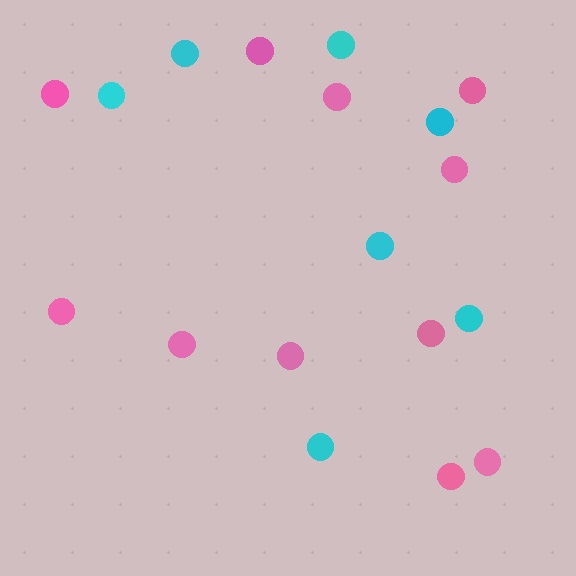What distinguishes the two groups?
There are 2 groups: one group of pink circles (11) and one group of cyan circles (7).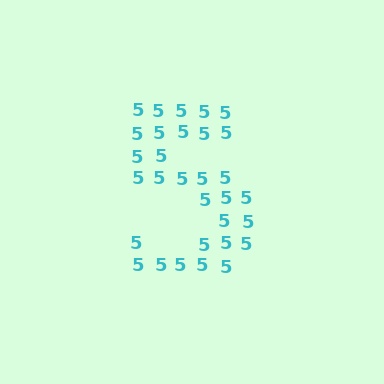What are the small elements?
The small elements are digit 5's.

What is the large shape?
The large shape is the digit 5.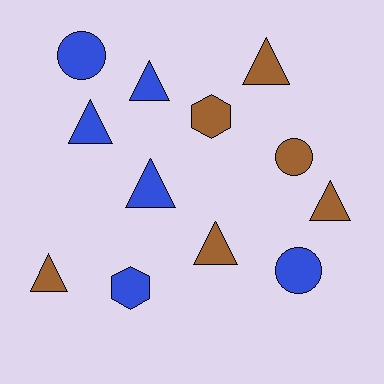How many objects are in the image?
There are 12 objects.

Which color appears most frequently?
Brown, with 6 objects.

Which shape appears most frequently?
Triangle, with 7 objects.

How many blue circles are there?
There are 2 blue circles.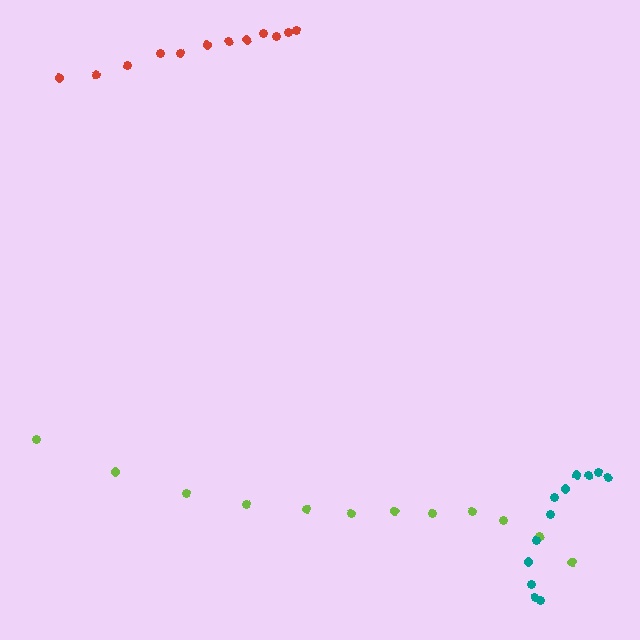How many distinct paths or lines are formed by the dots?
There are 3 distinct paths.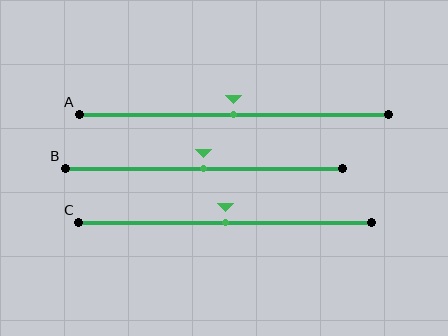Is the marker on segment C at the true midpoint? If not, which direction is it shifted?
Yes, the marker on segment C is at the true midpoint.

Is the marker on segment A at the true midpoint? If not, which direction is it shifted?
Yes, the marker on segment A is at the true midpoint.